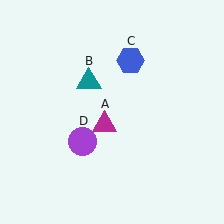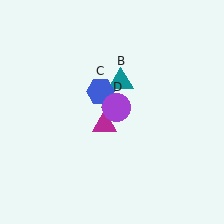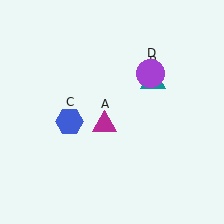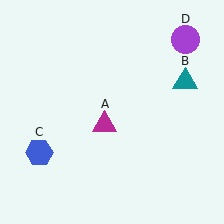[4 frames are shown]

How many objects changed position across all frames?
3 objects changed position: teal triangle (object B), blue hexagon (object C), purple circle (object D).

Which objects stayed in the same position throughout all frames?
Magenta triangle (object A) remained stationary.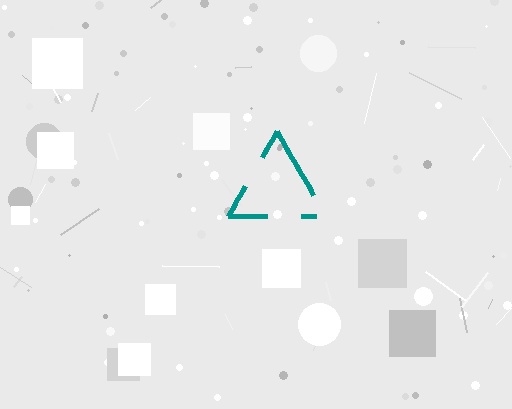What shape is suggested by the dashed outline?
The dashed outline suggests a triangle.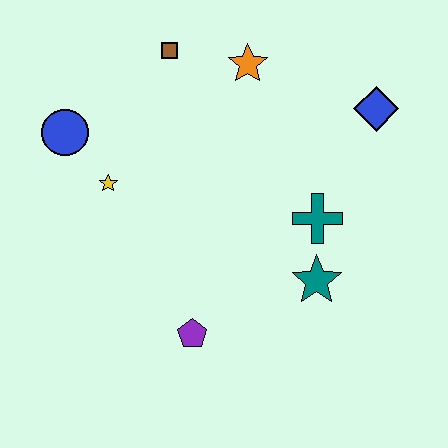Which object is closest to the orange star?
The brown square is closest to the orange star.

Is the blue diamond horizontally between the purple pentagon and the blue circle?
No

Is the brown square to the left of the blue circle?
No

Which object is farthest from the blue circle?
The blue diamond is farthest from the blue circle.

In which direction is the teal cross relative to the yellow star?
The teal cross is to the right of the yellow star.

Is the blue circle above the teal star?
Yes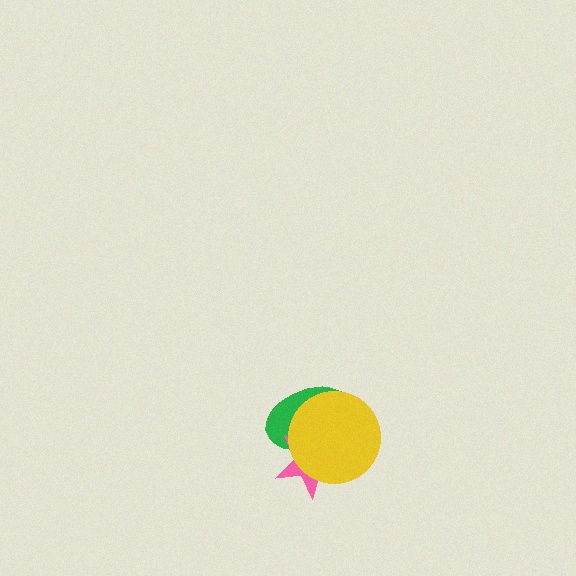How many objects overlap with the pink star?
2 objects overlap with the pink star.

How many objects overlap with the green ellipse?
2 objects overlap with the green ellipse.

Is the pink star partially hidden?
Yes, it is partially covered by another shape.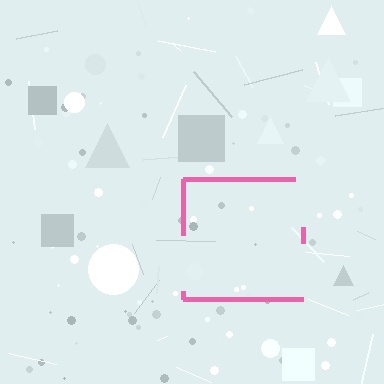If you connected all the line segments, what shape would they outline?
They would outline a square.